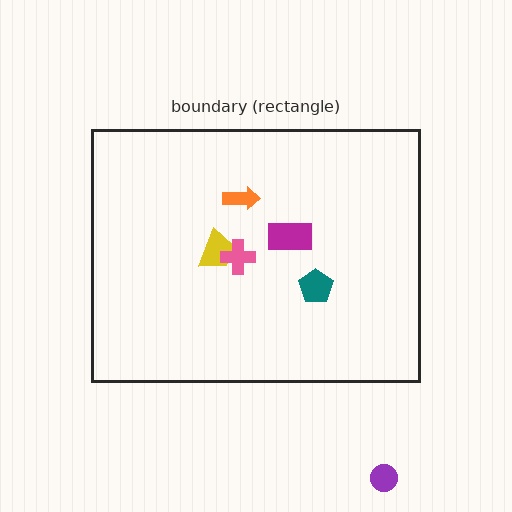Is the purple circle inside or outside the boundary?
Outside.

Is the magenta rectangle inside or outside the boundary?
Inside.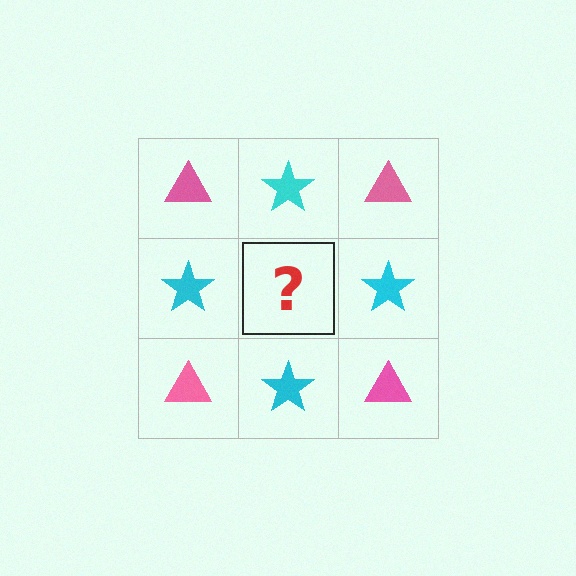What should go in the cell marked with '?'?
The missing cell should contain a pink triangle.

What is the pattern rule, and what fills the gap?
The rule is that it alternates pink triangle and cyan star in a checkerboard pattern. The gap should be filled with a pink triangle.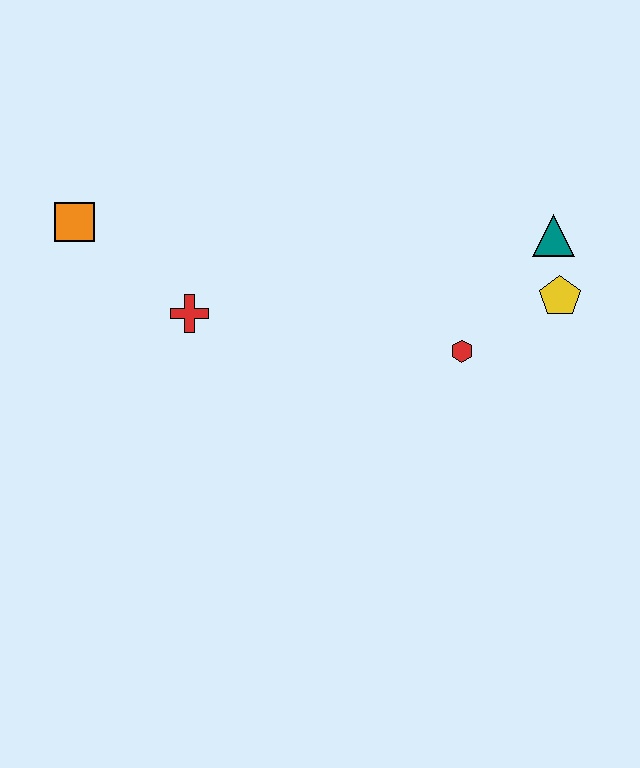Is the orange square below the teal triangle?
No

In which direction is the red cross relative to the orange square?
The red cross is to the right of the orange square.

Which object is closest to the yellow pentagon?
The teal triangle is closest to the yellow pentagon.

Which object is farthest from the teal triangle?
The orange square is farthest from the teal triangle.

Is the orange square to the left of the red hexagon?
Yes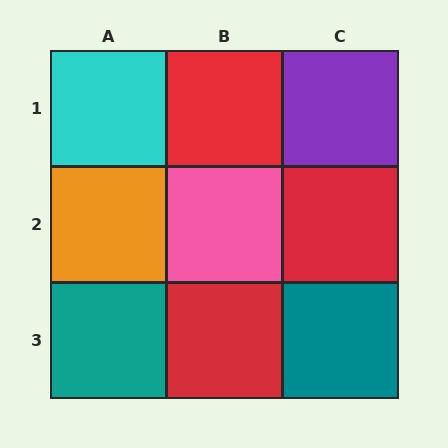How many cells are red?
3 cells are red.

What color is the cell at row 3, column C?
Teal.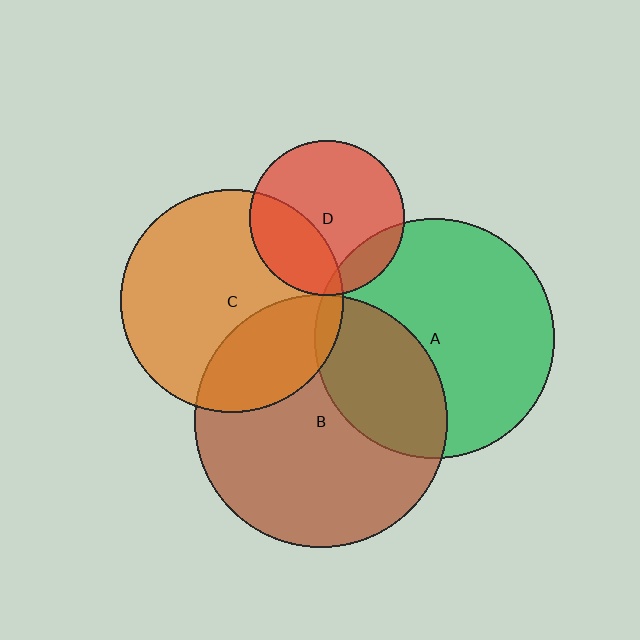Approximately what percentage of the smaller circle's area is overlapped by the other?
Approximately 30%.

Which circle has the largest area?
Circle B (brown).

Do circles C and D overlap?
Yes.